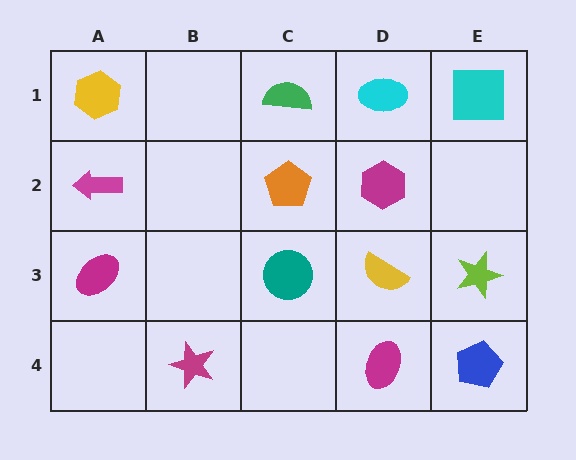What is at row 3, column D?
A yellow semicircle.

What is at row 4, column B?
A magenta star.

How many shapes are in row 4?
3 shapes.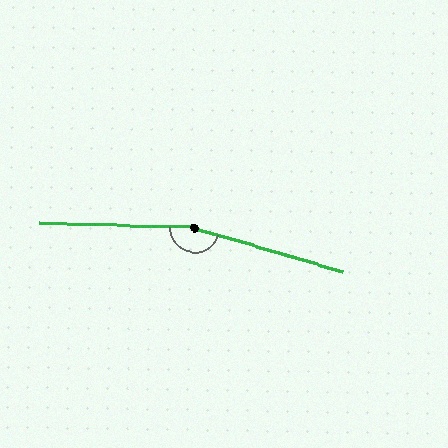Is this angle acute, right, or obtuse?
It is obtuse.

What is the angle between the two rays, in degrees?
Approximately 165 degrees.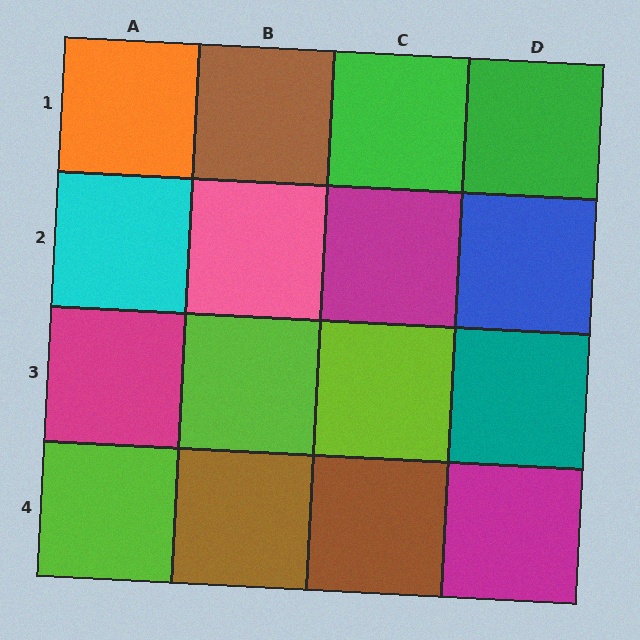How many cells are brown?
3 cells are brown.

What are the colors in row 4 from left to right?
Lime, brown, brown, magenta.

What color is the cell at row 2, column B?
Pink.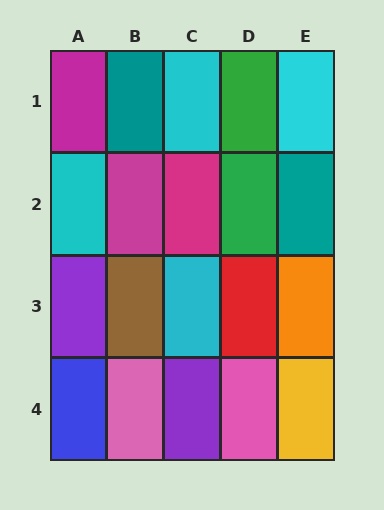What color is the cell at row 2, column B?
Magenta.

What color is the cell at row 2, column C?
Magenta.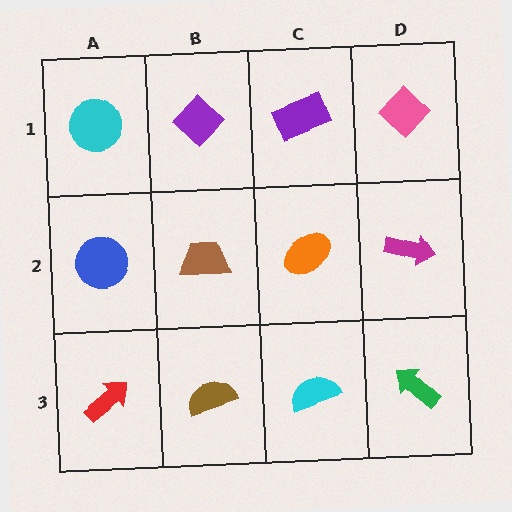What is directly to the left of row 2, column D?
An orange ellipse.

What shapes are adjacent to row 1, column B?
A brown trapezoid (row 2, column B), a cyan circle (row 1, column A), a purple rectangle (row 1, column C).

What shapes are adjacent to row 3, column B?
A brown trapezoid (row 2, column B), a red arrow (row 3, column A), a cyan semicircle (row 3, column C).